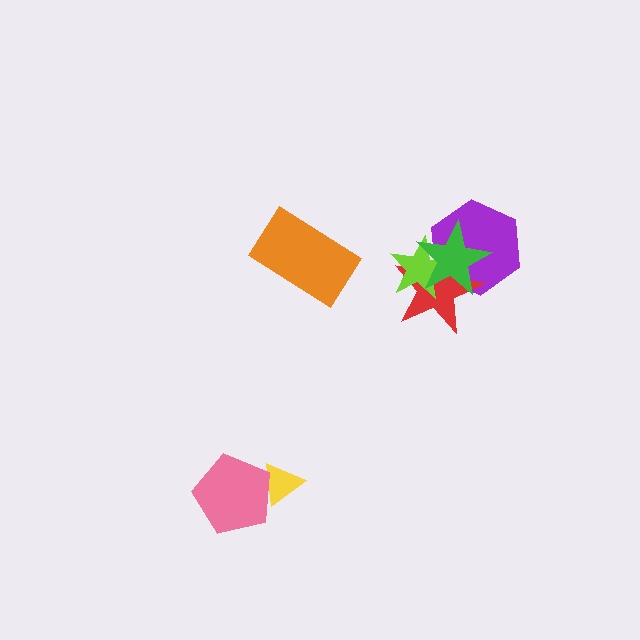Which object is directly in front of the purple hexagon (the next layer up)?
The red star is directly in front of the purple hexagon.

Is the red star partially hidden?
Yes, it is partially covered by another shape.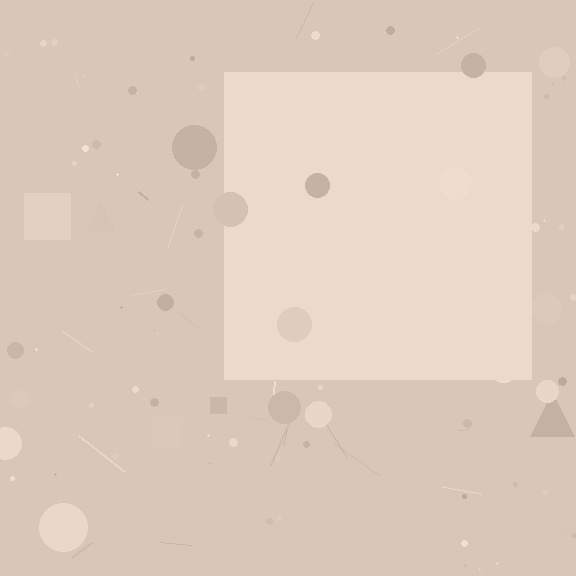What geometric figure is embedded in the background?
A square is embedded in the background.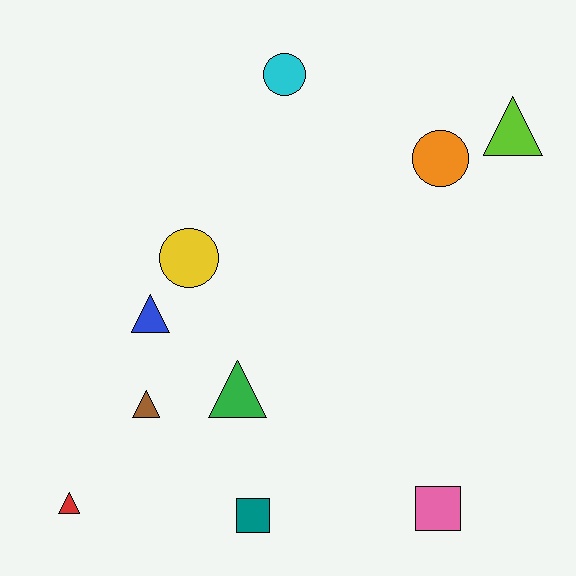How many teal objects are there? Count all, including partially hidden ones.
There is 1 teal object.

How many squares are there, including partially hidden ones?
There are 2 squares.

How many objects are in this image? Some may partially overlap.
There are 10 objects.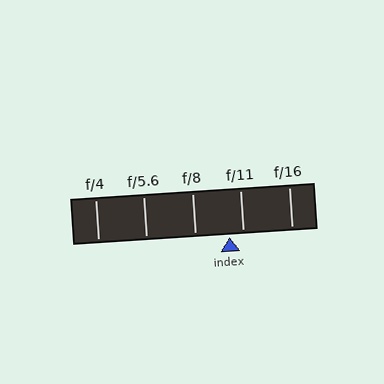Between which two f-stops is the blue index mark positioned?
The index mark is between f/8 and f/11.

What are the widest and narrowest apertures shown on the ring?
The widest aperture shown is f/4 and the narrowest is f/16.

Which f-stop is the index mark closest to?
The index mark is closest to f/11.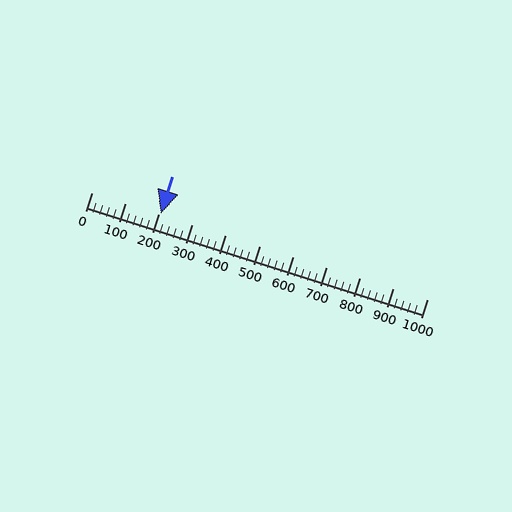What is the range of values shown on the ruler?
The ruler shows values from 0 to 1000.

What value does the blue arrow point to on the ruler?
The blue arrow points to approximately 205.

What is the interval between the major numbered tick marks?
The major tick marks are spaced 100 units apart.